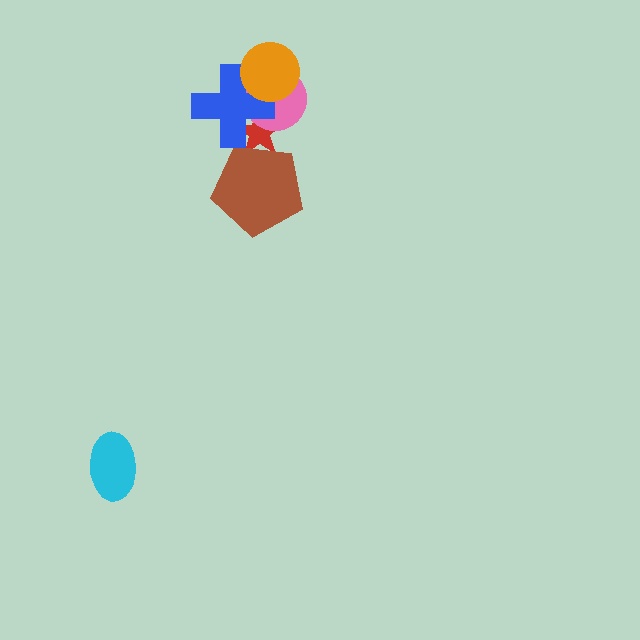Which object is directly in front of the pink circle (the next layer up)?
The blue cross is directly in front of the pink circle.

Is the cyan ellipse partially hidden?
No, no other shape covers it.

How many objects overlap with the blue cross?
3 objects overlap with the blue cross.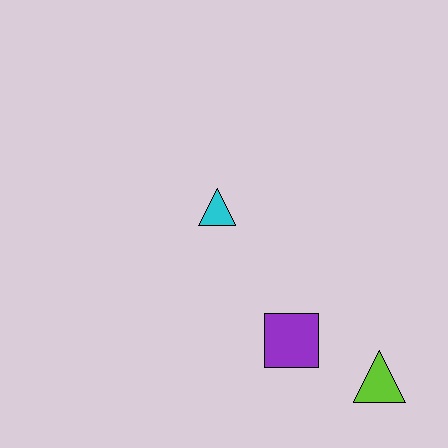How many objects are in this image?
There are 3 objects.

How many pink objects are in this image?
There are no pink objects.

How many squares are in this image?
There is 1 square.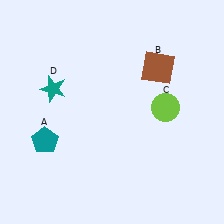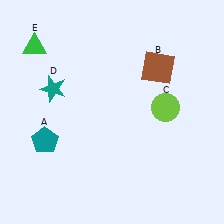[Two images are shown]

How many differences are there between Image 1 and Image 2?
There is 1 difference between the two images.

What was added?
A green triangle (E) was added in Image 2.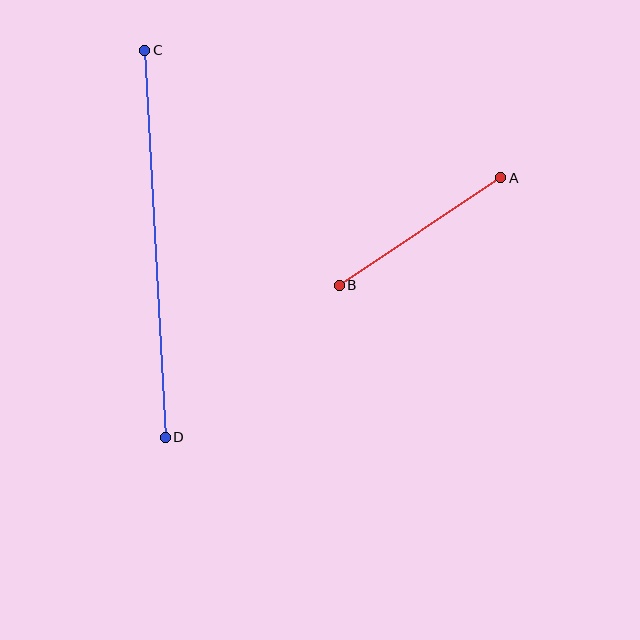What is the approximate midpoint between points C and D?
The midpoint is at approximately (155, 244) pixels.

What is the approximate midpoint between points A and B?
The midpoint is at approximately (420, 232) pixels.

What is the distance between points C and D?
The distance is approximately 387 pixels.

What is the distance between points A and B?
The distance is approximately 194 pixels.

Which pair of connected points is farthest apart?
Points C and D are farthest apart.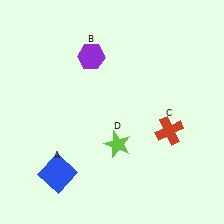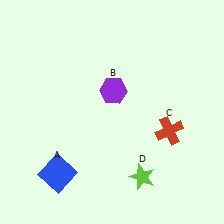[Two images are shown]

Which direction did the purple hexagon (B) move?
The purple hexagon (B) moved down.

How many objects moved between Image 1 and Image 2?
2 objects moved between the two images.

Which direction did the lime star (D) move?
The lime star (D) moved down.